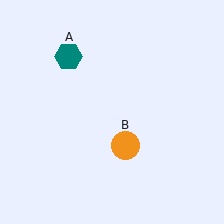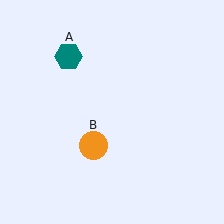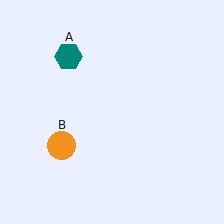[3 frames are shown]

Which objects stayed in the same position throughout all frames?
Teal hexagon (object A) remained stationary.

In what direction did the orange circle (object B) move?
The orange circle (object B) moved left.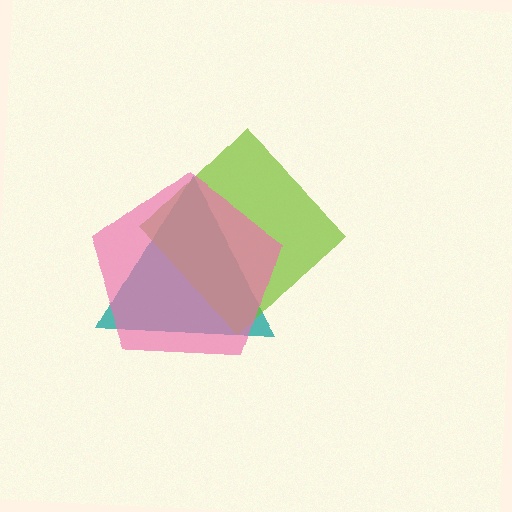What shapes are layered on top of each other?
The layered shapes are: a teal triangle, a lime diamond, a pink pentagon.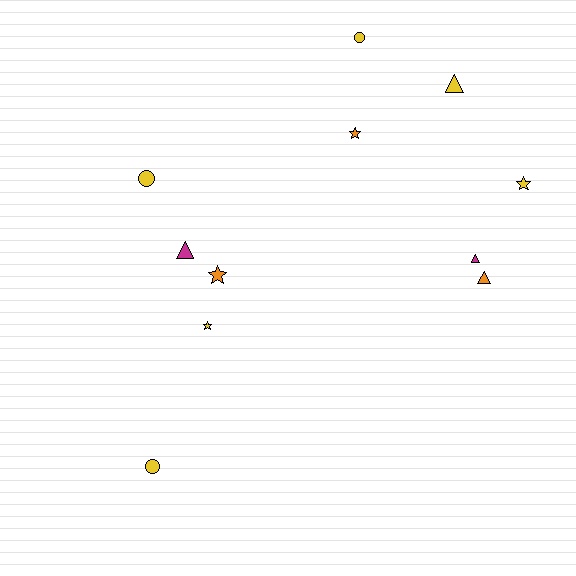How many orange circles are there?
There are no orange circles.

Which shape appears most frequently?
Star, with 4 objects.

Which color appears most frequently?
Yellow, with 6 objects.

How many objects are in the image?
There are 11 objects.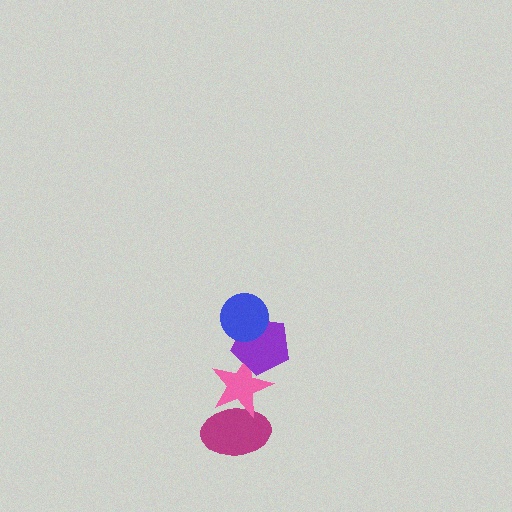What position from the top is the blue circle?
The blue circle is 1st from the top.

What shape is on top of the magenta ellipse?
The pink star is on top of the magenta ellipse.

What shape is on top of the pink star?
The purple pentagon is on top of the pink star.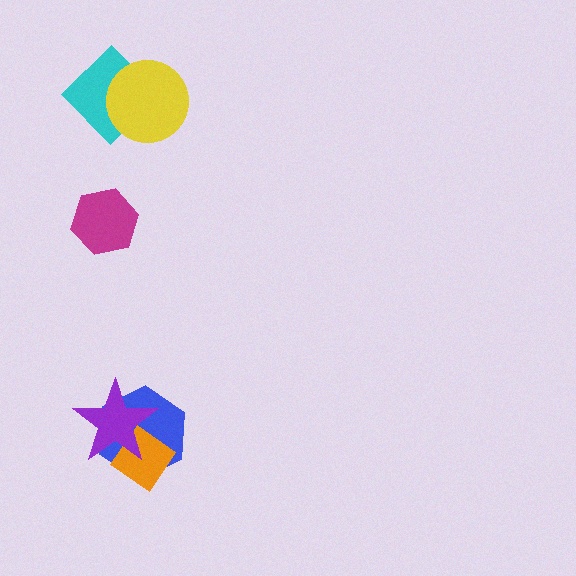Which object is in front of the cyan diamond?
The yellow circle is in front of the cyan diamond.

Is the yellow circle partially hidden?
No, no other shape covers it.